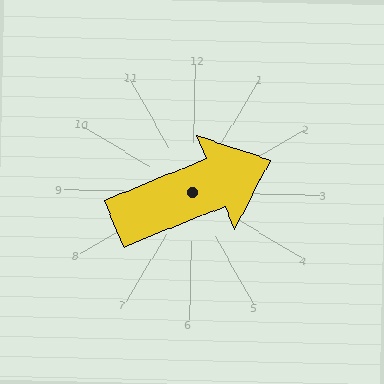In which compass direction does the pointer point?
Northeast.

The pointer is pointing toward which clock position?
Roughly 2 o'clock.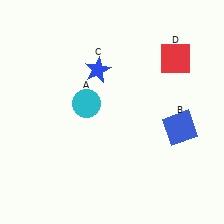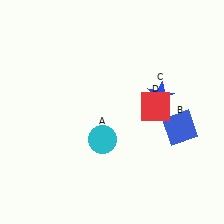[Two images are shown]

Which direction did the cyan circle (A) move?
The cyan circle (A) moved down.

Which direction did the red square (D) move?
The red square (D) moved down.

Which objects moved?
The objects that moved are: the cyan circle (A), the blue star (C), the red square (D).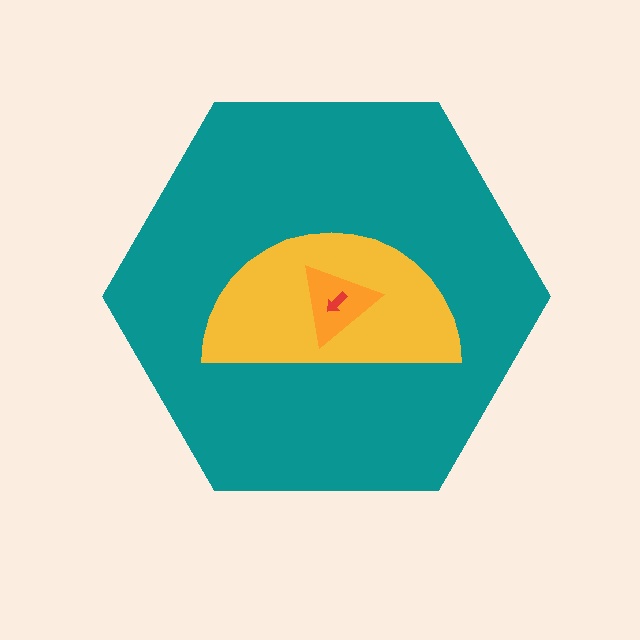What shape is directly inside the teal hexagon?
The yellow semicircle.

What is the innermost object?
The red arrow.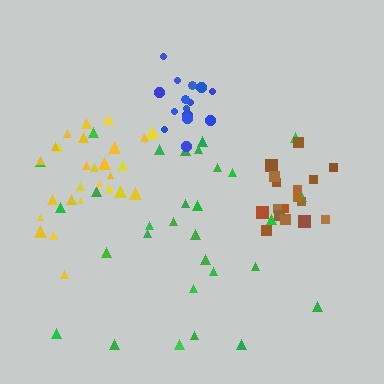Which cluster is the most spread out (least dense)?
Green.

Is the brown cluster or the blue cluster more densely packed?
Blue.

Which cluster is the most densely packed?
Blue.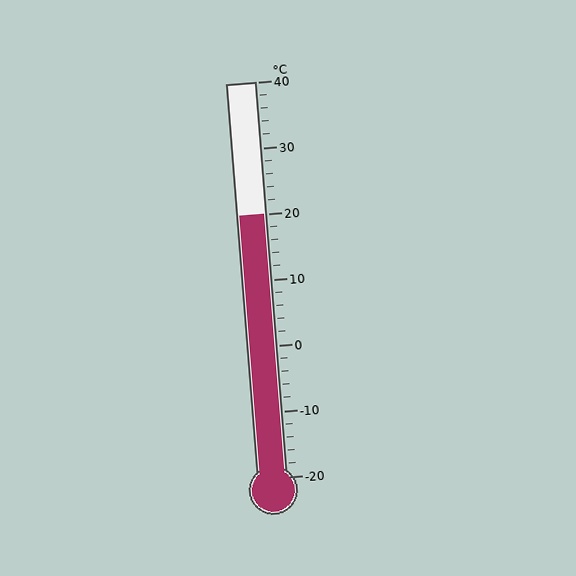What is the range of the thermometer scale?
The thermometer scale ranges from -20°C to 40°C.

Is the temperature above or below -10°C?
The temperature is above -10°C.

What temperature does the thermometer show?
The thermometer shows approximately 20°C.